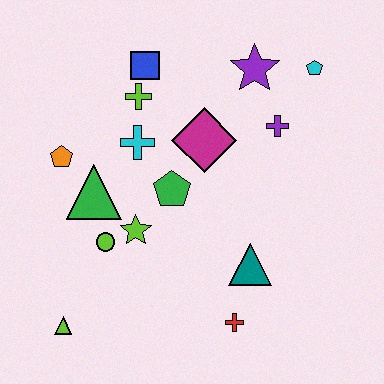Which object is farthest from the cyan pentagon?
The lime triangle is farthest from the cyan pentagon.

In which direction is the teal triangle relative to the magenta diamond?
The teal triangle is below the magenta diamond.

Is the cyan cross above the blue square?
No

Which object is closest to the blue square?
The lime cross is closest to the blue square.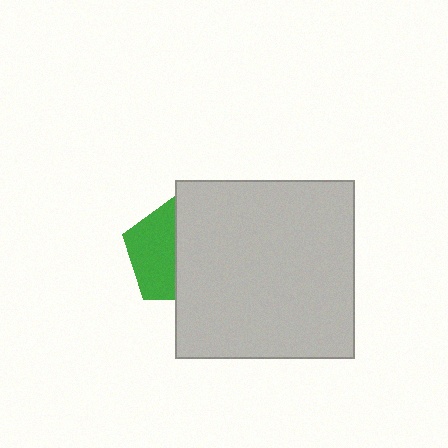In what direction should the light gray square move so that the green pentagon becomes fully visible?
The light gray square should move right. That is the shortest direction to clear the overlap and leave the green pentagon fully visible.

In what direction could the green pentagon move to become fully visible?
The green pentagon could move left. That would shift it out from behind the light gray square entirely.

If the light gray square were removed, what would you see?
You would see the complete green pentagon.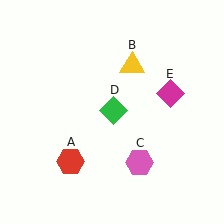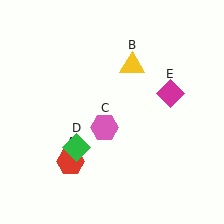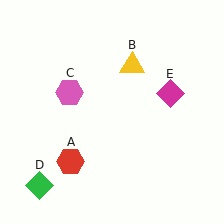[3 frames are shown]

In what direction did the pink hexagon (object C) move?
The pink hexagon (object C) moved up and to the left.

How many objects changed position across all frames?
2 objects changed position: pink hexagon (object C), green diamond (object D).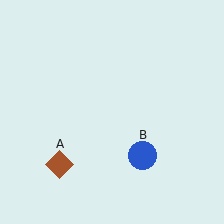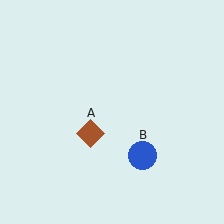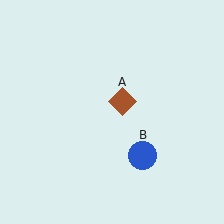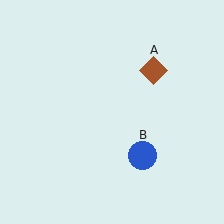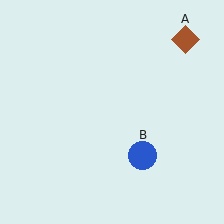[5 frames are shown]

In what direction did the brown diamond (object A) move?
The brown diamond (object A) moved up and to the right.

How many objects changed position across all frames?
1 object changed position: brown diamond (object A).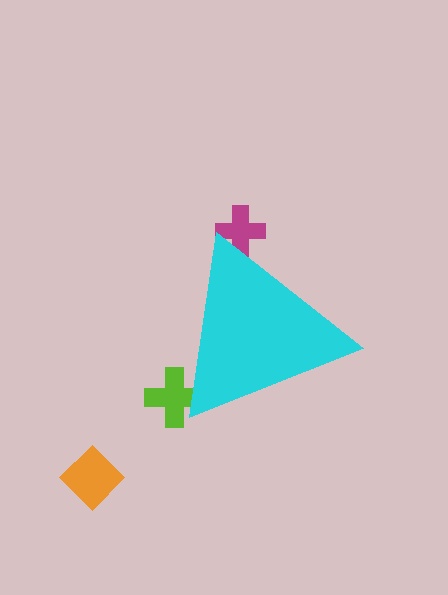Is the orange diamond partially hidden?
No, the orange diamond is fully visible.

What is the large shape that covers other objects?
A cyan triangle.